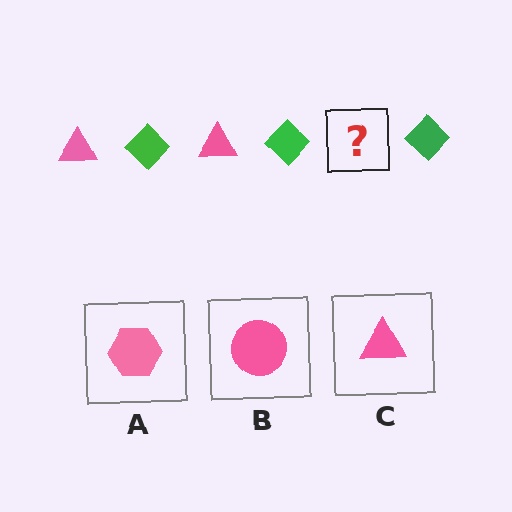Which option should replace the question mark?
Option C.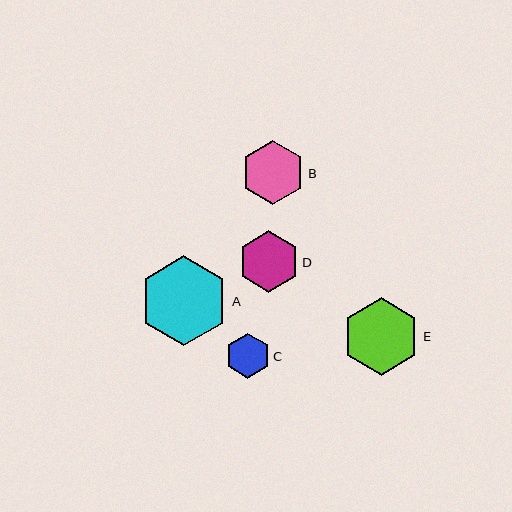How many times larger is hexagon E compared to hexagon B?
Hexagon E is approximately 1.2 times the size of hexagon B.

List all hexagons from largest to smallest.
From largest to smallest: A, E, B, D, C.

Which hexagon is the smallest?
Hexagon C is the smallest with a size of approximately 45 pixels.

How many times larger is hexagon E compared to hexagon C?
Hexagon E is approximately 1.7 times the size of hexagon C.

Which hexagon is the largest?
Hexagon A is the largest with a size of approximately 90 pixels.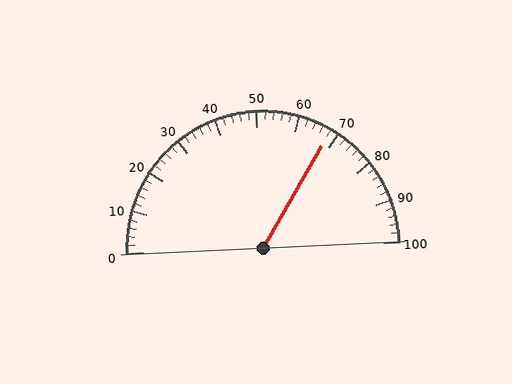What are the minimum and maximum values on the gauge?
The gauge ranges from 0 to 100.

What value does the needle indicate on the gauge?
The needle indicates approximately 68.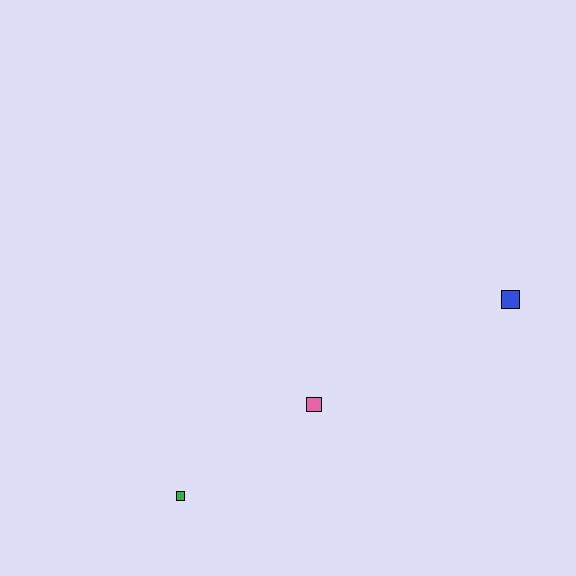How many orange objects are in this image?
There are no orange objects.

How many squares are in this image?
There are 3 squares.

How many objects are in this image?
There are 3 objects.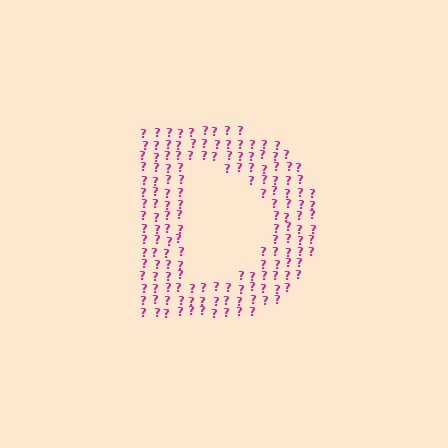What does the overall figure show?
The overall figure shows the letter D.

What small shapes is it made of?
It is made of small question marks.